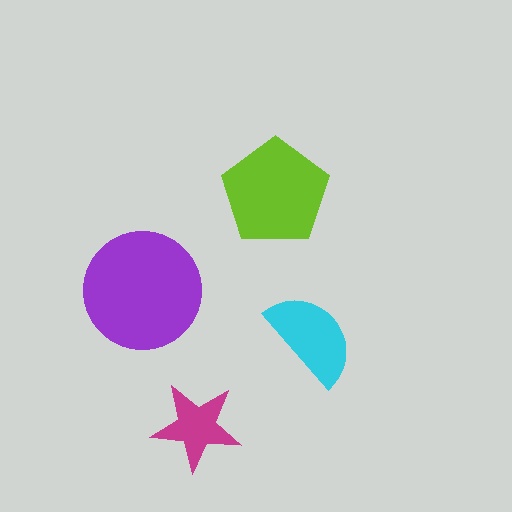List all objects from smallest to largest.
The magenta star, the cyan semicircle, the lime pentagon, the purple circle.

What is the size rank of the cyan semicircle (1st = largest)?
3rd.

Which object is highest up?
The lime pentagon is topmost.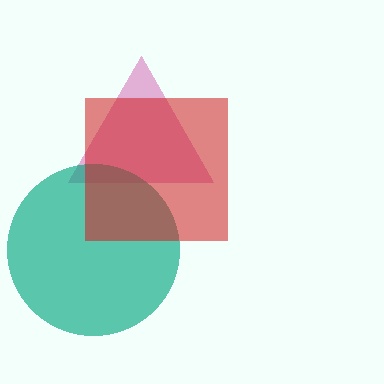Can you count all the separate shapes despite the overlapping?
Yes, there are 3 separate shapes.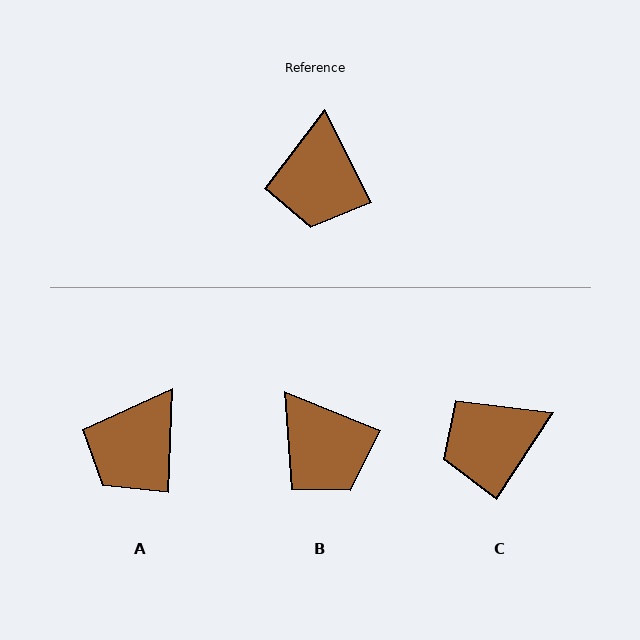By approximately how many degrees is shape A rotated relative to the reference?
Approximately 29 degrees clockwise.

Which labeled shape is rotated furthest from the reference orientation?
C, about 60 degrees away.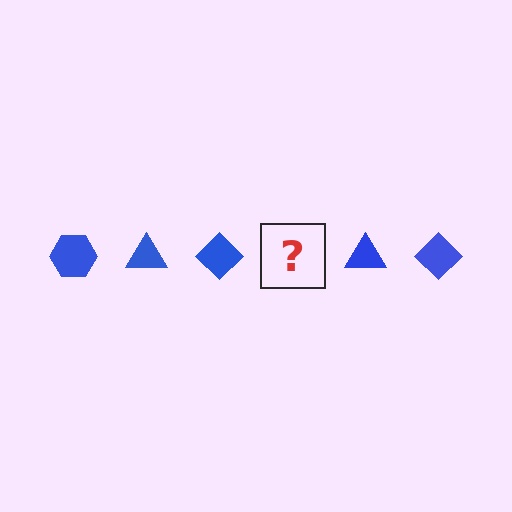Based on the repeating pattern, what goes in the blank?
The blank should be a blue hexagon.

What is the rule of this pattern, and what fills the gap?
The rule is that the pattern cycles through hexagon, triangle, diamond shapes in blue. The gap should be filled with a blue hexagon.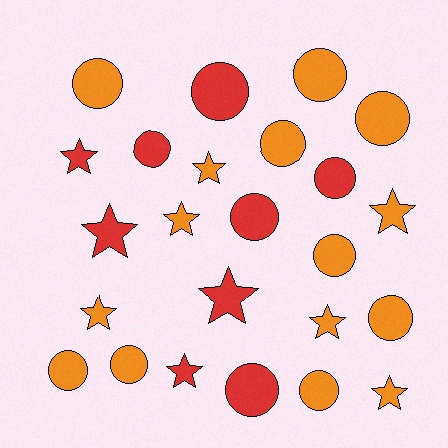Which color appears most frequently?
Orange, with 15 objects.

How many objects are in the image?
There are 24 objects.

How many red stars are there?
There are 4 red stars.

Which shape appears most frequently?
Circle, with 14 objects.